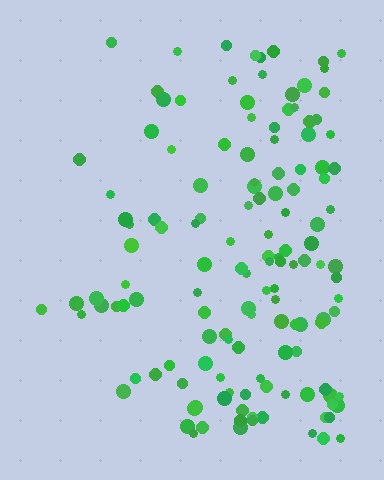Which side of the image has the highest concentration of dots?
The right.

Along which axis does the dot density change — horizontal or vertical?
Horizontal.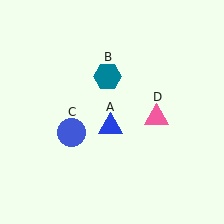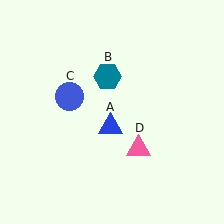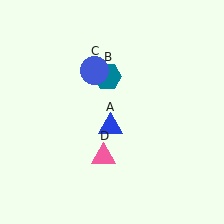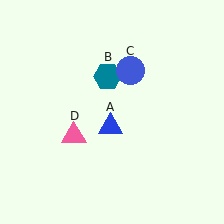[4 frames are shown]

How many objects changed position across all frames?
2 objects changed position: blue circle (object C), pink triangle (object D).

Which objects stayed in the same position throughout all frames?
Blue triangle (object A) and teal hexagon (object B) remained stationary.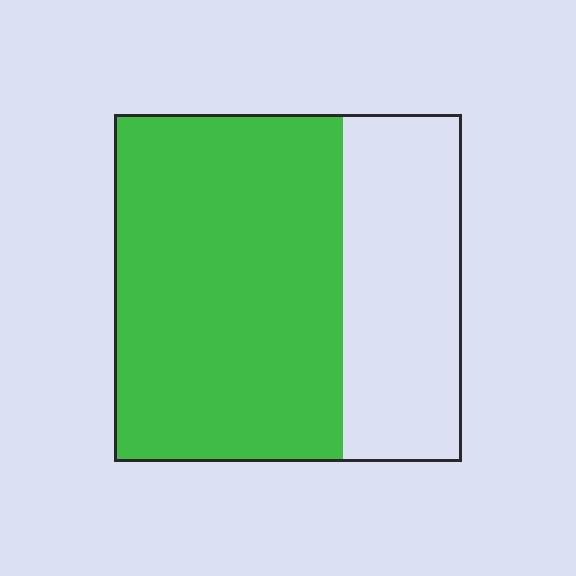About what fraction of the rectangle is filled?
About two thirds (2/3).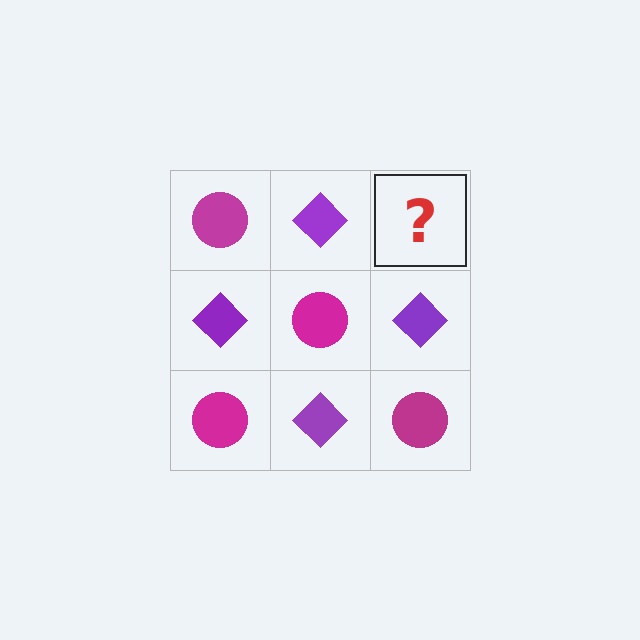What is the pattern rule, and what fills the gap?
The rule is that it alternates magenta circle and purple diamond in a checkerboard pattern. The gap should be filled with a magenta circle.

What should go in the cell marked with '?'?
The missing cell should contain a magenta circle.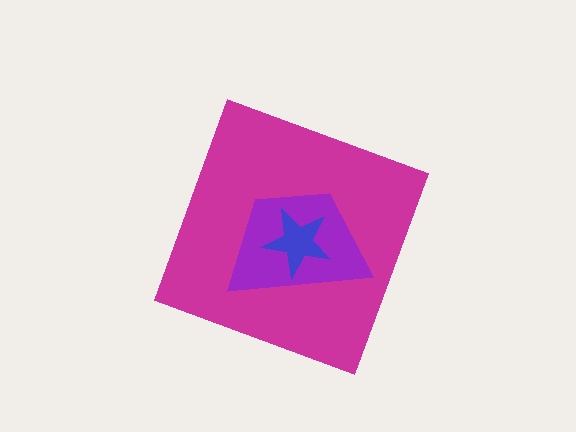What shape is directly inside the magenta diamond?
The purple trapezoid.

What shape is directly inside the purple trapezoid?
The blue star.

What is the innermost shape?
The blue star.